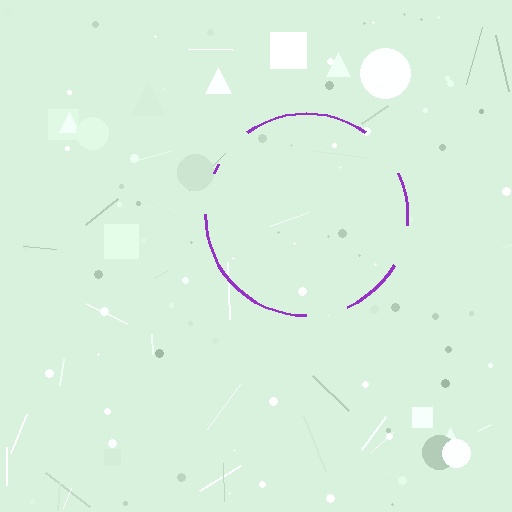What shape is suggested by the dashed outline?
The dashed outline suggests a circle.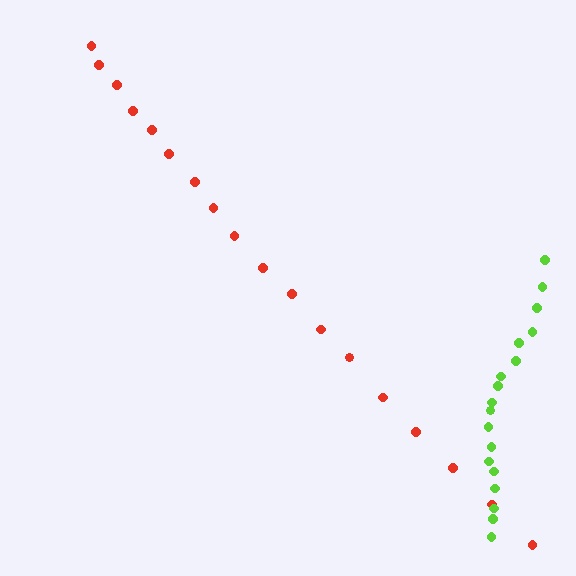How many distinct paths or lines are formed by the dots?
There are 2 distinct paths.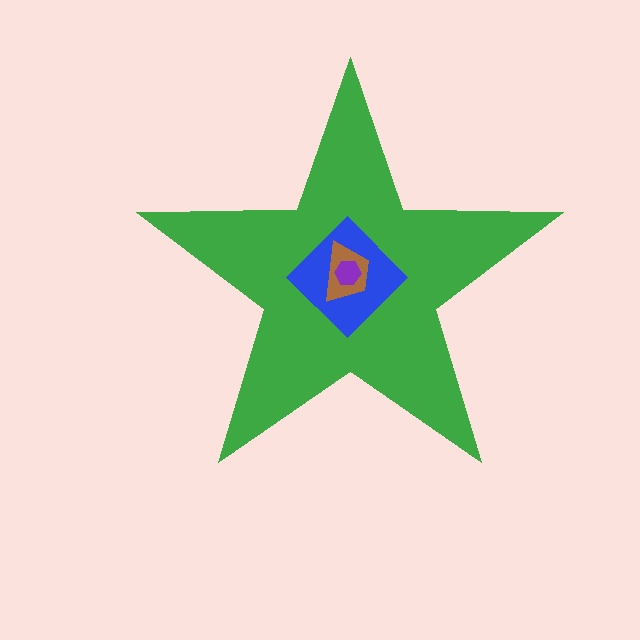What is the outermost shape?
The green star.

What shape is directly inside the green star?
The blue diamond.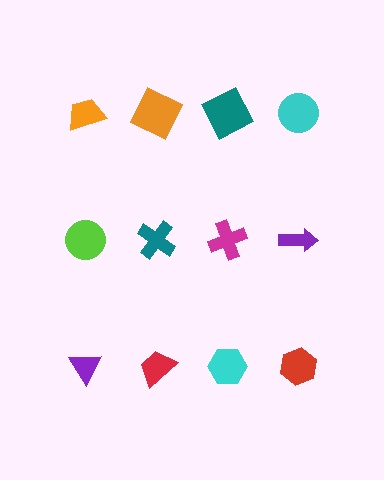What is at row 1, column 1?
An orange trapezoid.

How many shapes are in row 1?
4 shapes.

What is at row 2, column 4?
A purple arrow.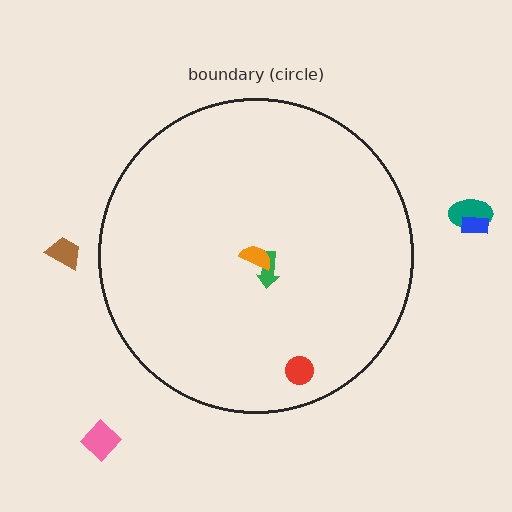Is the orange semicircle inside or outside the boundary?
Inside.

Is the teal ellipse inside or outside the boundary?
Outside.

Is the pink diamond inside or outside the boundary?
Outside.